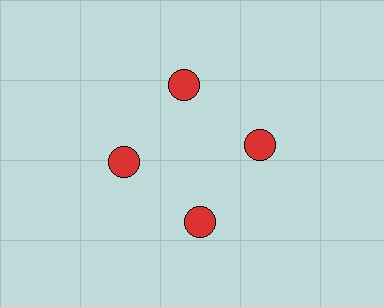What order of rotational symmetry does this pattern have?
This pattern has 4-fold rotational symmetry.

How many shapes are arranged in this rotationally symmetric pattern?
There are 4 shapes, arranged in 4 groups of 1.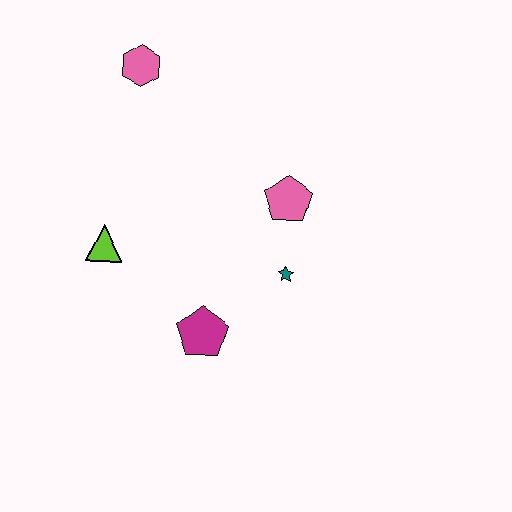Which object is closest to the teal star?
The pink pentagon is closest to the teal star.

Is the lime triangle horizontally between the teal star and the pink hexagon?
No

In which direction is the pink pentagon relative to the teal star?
The pink pentagon is above the teal star.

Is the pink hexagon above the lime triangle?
Yes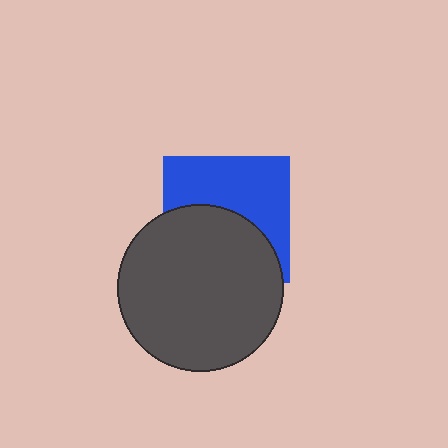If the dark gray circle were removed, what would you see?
You would see the complete blue square.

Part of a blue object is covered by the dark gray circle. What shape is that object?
It is a square.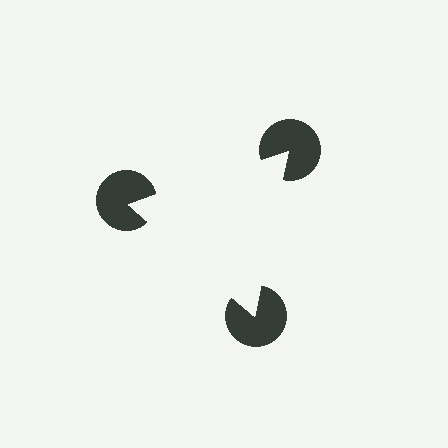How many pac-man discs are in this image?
There are 3 — one at each vertex of the illusory triangle.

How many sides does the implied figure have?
3 sides.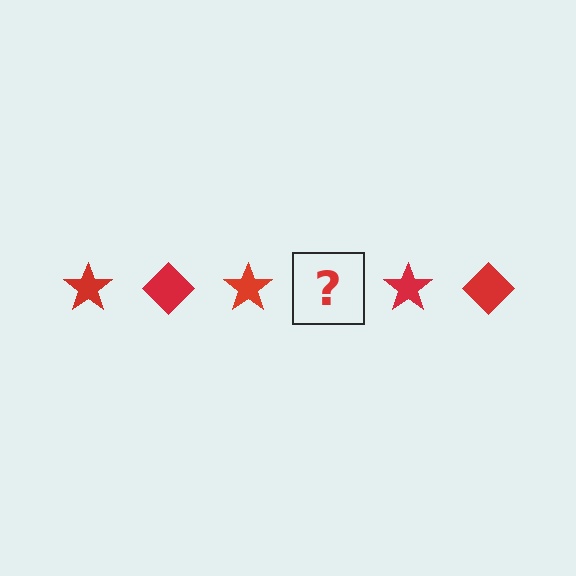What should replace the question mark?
The question mark should be replaced with a red diamond.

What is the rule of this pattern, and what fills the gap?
The rule is that the pattern cycles through star, diamond shapes in red. The gap should be filled with a red diamond.